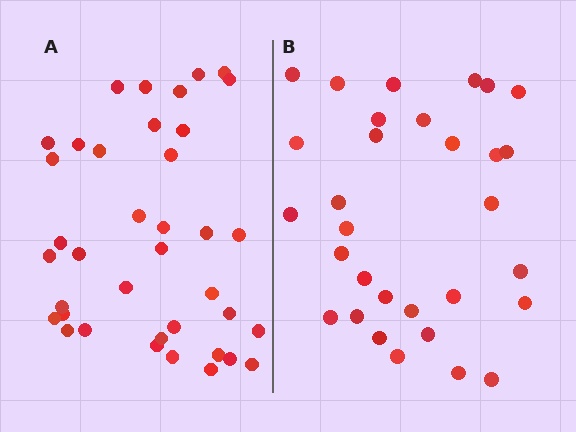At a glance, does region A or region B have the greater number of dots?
Region A (the left region) has more dots.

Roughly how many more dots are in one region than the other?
Region A has roughly 8 or so more dots than region B.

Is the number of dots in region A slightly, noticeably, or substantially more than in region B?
Region A has only slightly more — the two regions are fairly close. The ratio is roughly 1.2 to 1.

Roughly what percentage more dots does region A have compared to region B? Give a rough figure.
About 25% more.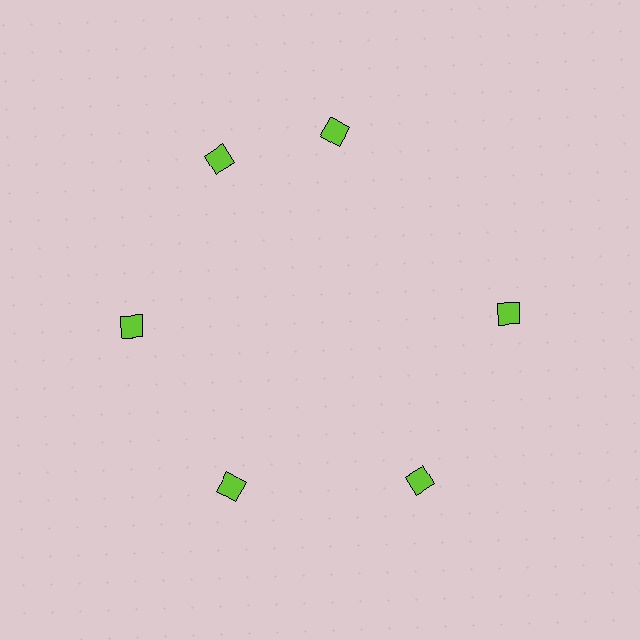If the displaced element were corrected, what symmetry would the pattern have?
It would have 6-fold rotational symmetry — the pattern would map onto itself every 60 degrees.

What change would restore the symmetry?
The symmetry would be restored by rotating it back into even spacing with its neighbors so that all 6 diamonds sit at equal angles and equal distance from the center.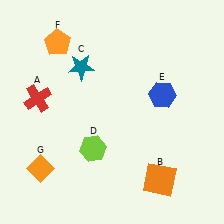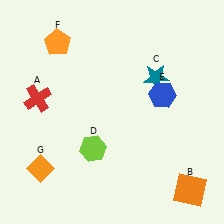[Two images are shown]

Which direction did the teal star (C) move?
The teal star (C) moved right.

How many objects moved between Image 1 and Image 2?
2 objects moved between the two images.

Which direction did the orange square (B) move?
The orange square (B) moved right.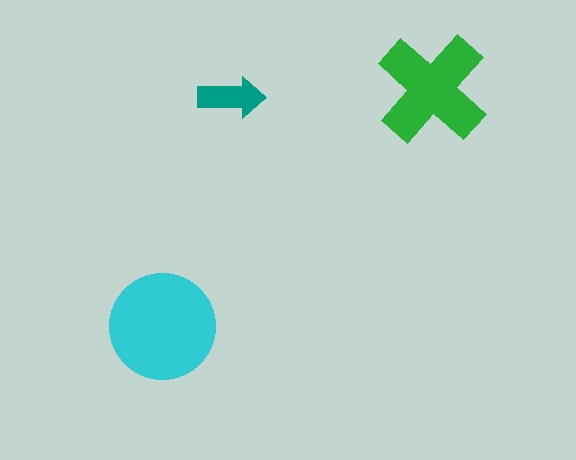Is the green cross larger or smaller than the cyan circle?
Smaller.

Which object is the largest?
The cyan circle.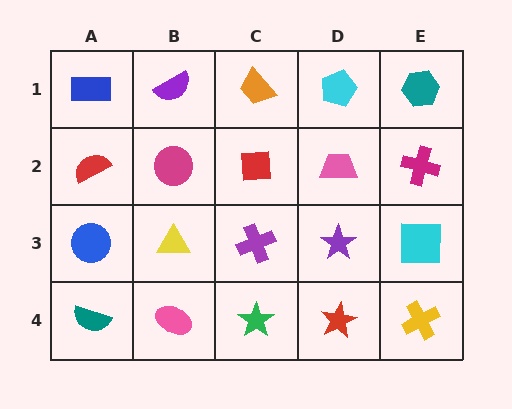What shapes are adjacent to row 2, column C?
An orange trapezoid (row 1, column C), a purple cross (row 3, column C), a magenta circle (row 2, column B), a pink trapezoid (row 2, column D).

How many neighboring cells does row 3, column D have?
4.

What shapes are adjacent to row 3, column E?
A magenta cross (row 2, column E), a yellow cross (row 4, column E), a purple star (row 3, column D).